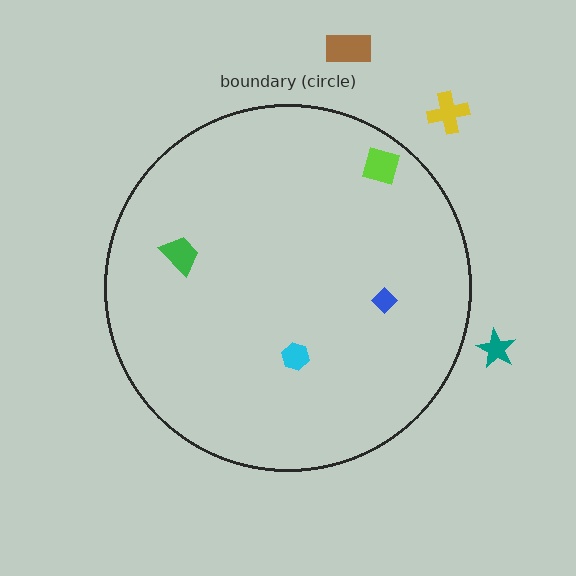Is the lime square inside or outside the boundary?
Inside.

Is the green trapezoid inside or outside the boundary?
Inside.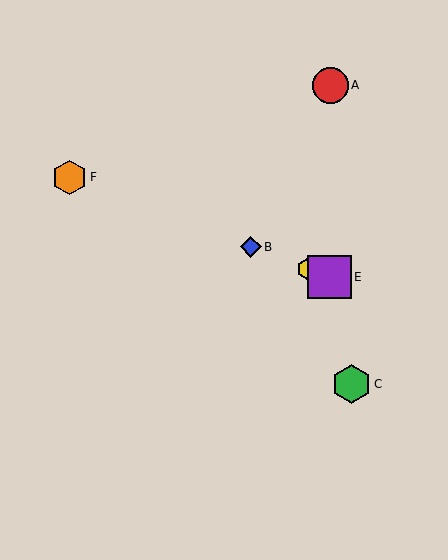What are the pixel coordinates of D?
Object D is at (309, 269).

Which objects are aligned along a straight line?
Objects B, D, E, F are aligned along a straight line.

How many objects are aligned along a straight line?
4 objects (B, D, E, F) are aligned along a straight line.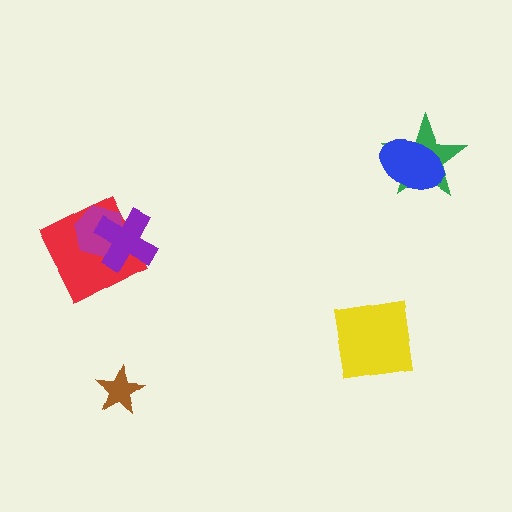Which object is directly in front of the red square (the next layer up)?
The magenta hexagon is directly in front of the red square.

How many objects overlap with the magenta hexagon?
2 objects overlap with the magenta hexagon.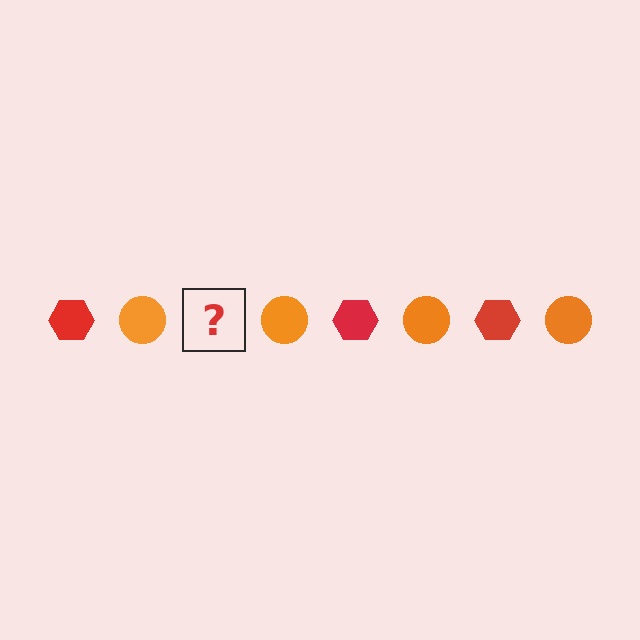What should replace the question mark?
The question mark should be replaced with a red hexagon.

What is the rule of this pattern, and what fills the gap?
The rule is that the pattern alternates between red hexagon and orange circle. The gap should be filled with a red hexagon.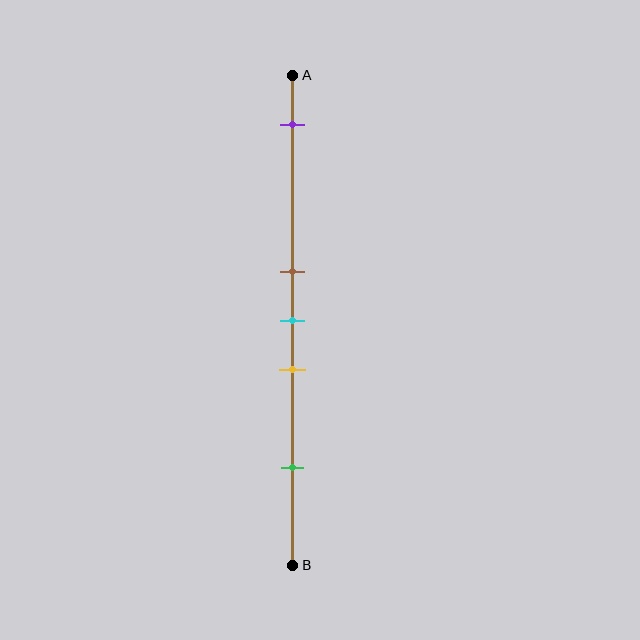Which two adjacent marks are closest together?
The brown and cyan marks are the closest adjacent pair.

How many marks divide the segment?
There are 5 marks dividing the segment.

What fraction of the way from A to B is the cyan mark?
The cyan mark is approximately 50% (0.5) of the way from A to B.